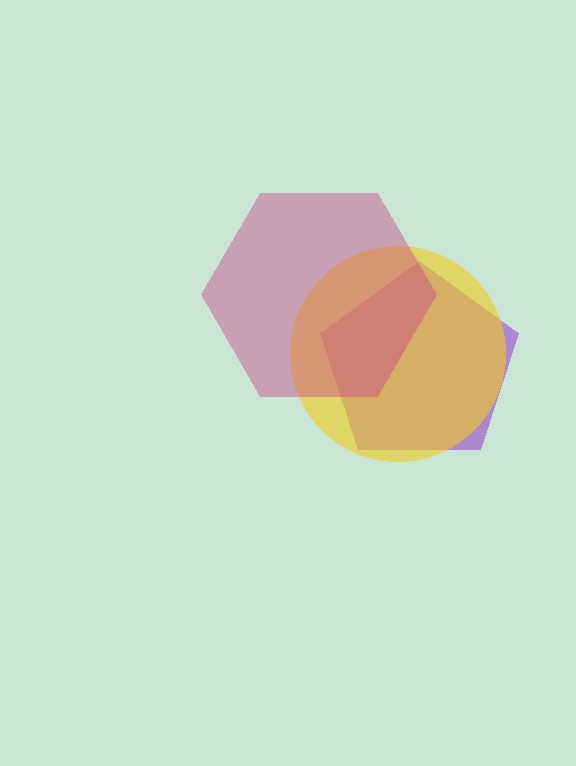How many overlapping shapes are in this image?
There are 3 overlapping shapes in the image.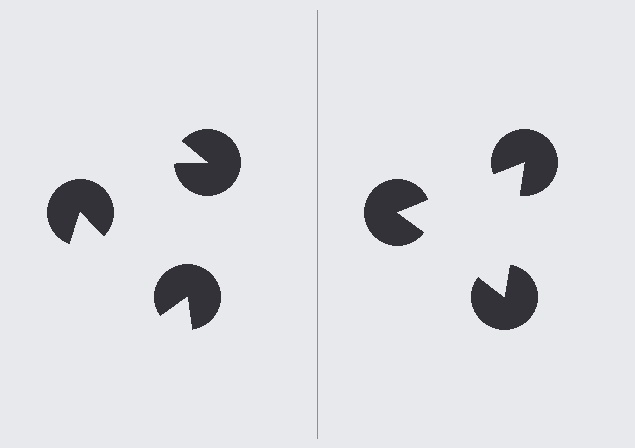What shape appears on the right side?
An illusory triangle.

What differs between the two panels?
The pac-man discs are positioned identically on both sides; only the wedge orientations differ. On the right they align to a triangle; on the left they are misaligned.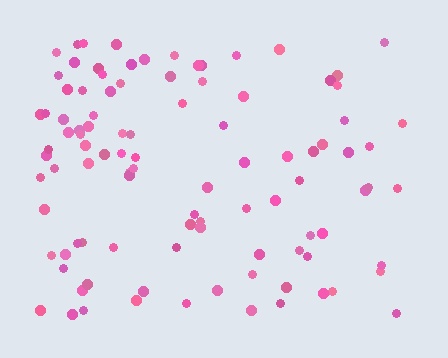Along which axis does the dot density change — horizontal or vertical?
Horizontal.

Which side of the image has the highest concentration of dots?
The left.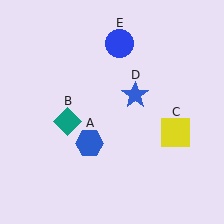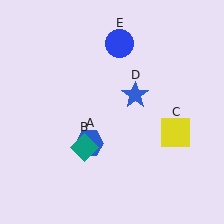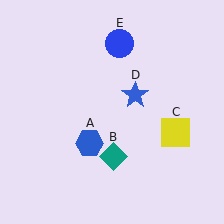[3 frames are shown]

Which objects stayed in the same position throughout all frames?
Blue hexagon (object A) and yellow square (object C) and blue star (object D) and blue circle (object E) remained stationary.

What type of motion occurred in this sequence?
The teal diamond (object B) rotated counterclockwise around the center of the scene.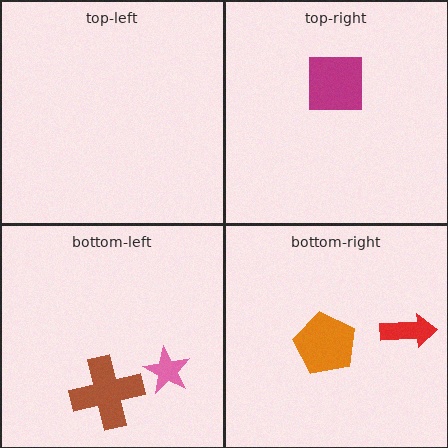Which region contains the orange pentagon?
The bottom-right region.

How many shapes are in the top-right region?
1.